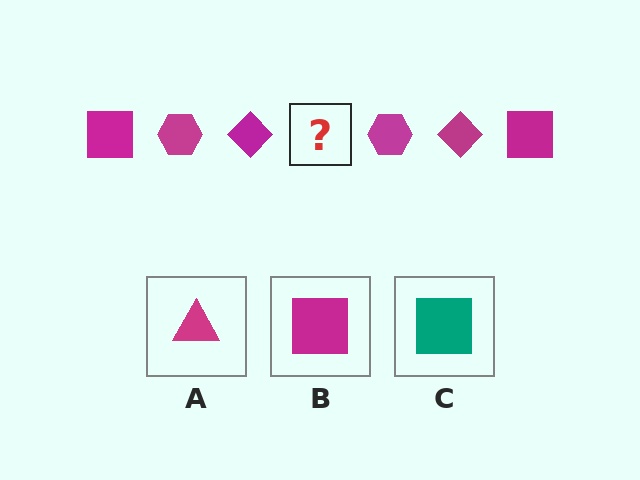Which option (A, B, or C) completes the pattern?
B.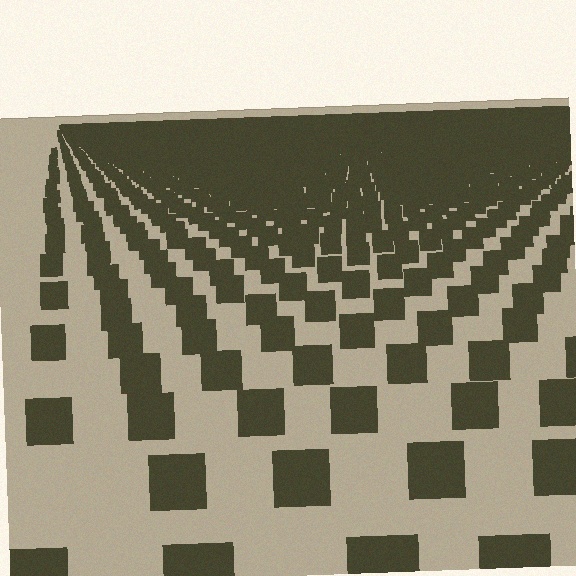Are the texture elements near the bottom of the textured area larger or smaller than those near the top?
Larger. Near the bottom, elements are closer to the viewer and appear at a bigger on-screen size.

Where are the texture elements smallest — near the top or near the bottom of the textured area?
Near the top.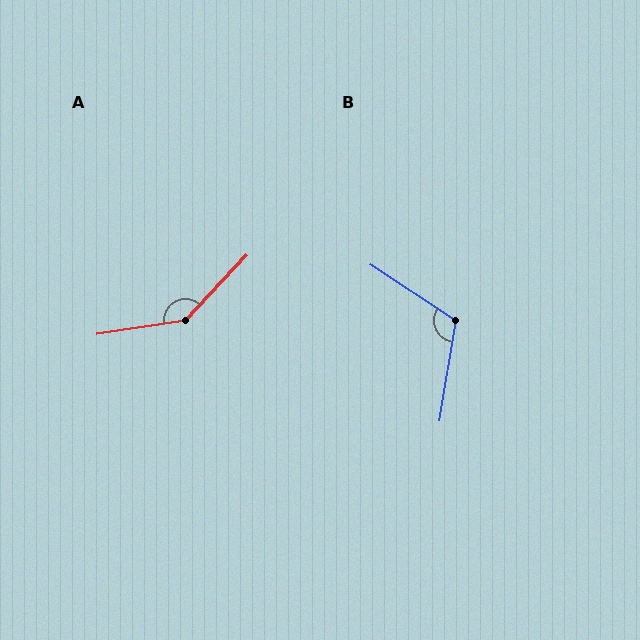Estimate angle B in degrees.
Approximately 114 degrees.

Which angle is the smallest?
B, at approximately 114 degrees.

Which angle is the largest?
A, at approximately 142 degrees.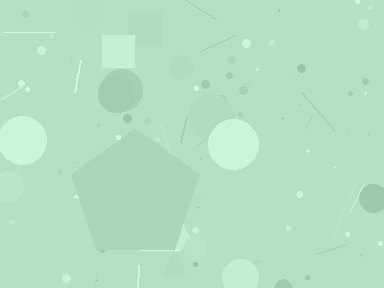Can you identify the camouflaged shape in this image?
The camouflaged shape is a pentagon.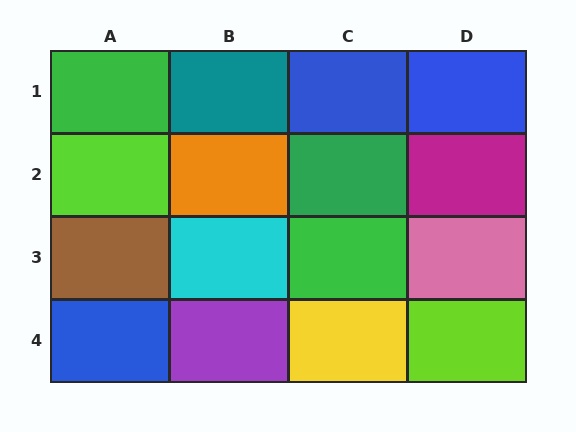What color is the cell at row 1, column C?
Blue.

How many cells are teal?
1 cell is teal.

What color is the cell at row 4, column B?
Purple.